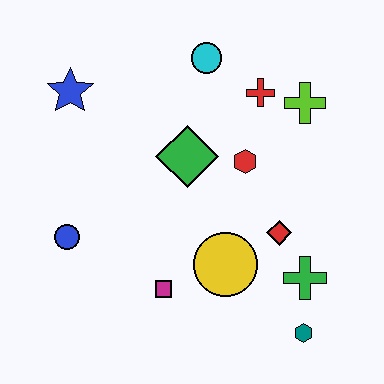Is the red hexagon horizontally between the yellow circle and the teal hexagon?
Yes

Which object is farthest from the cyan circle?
The teal hexagon is farthest from the cyan circle.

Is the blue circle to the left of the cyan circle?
Yes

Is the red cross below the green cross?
No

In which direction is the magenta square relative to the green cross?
The magenta square is to the left of the green cross.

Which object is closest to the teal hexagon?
The green cross is closest to the teal hexagon.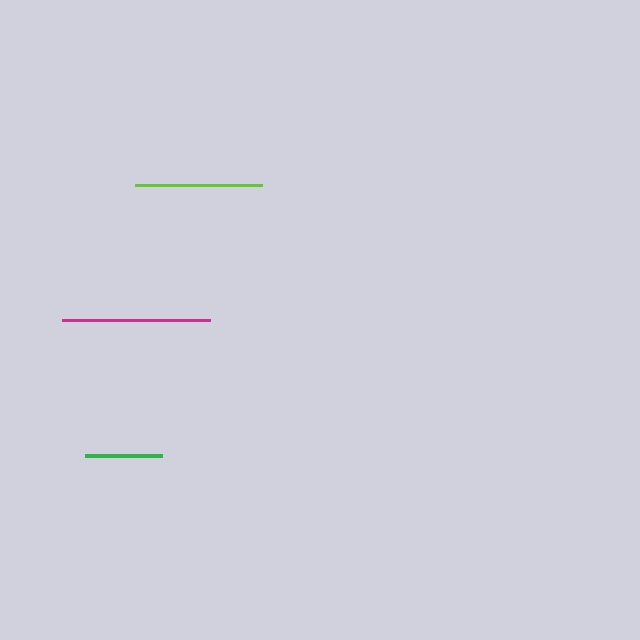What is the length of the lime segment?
The lime segment is approximately 127 pixels long.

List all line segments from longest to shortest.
From longest to shortest: magenta, lime, green.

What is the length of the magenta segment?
The magenta segment is approximately 148 pixels long.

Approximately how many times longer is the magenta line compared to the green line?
The magenta line is approximately 1.9 times the length of the green line.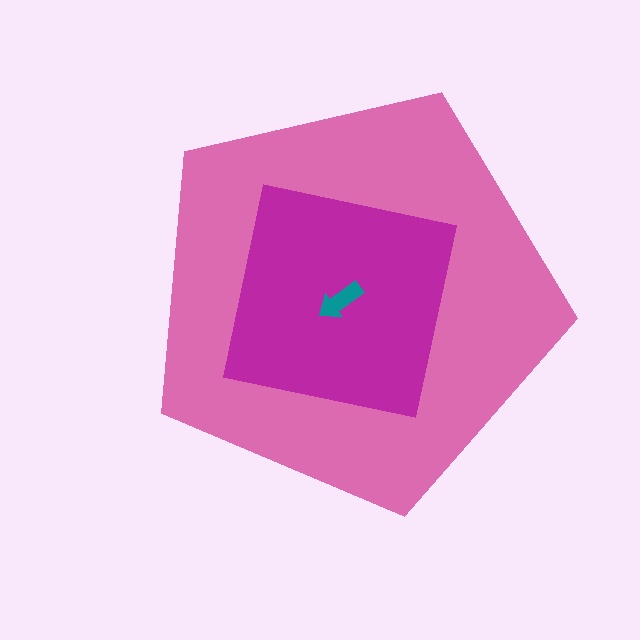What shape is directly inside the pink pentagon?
The magenta square.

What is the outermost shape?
The pink pentagon.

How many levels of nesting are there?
3.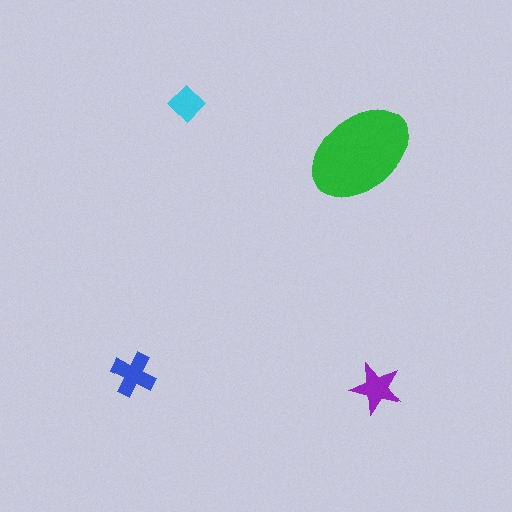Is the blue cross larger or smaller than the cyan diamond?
Larger.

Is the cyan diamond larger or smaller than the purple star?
Smaller.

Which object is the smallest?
The cyan diamond.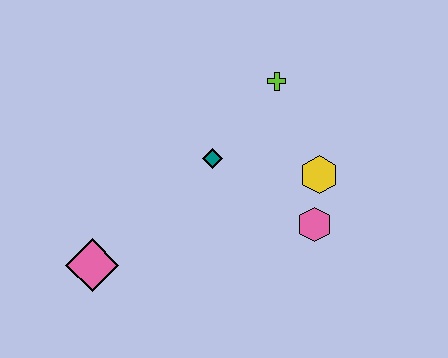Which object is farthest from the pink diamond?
The lime cross is farthest from the pink diamond.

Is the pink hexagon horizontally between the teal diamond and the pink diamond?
No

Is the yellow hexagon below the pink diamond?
No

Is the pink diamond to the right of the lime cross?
No